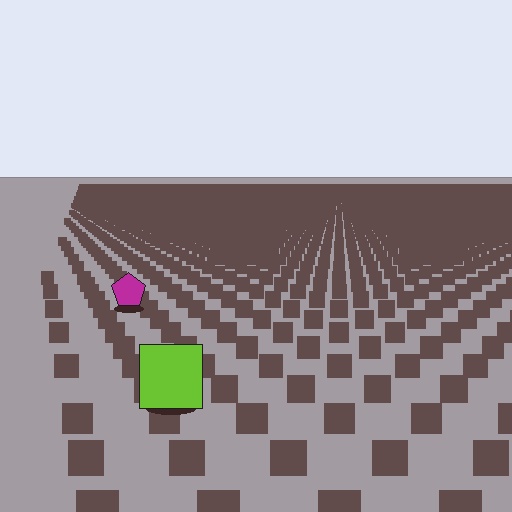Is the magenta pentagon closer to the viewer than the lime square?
No. The lime square is closer — you can tell from the texture gradient: the ground texture is coarser near it.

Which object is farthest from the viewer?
The magenta pentagon is farthest from the viewer. It appears smaller and the ground texture around it is denser.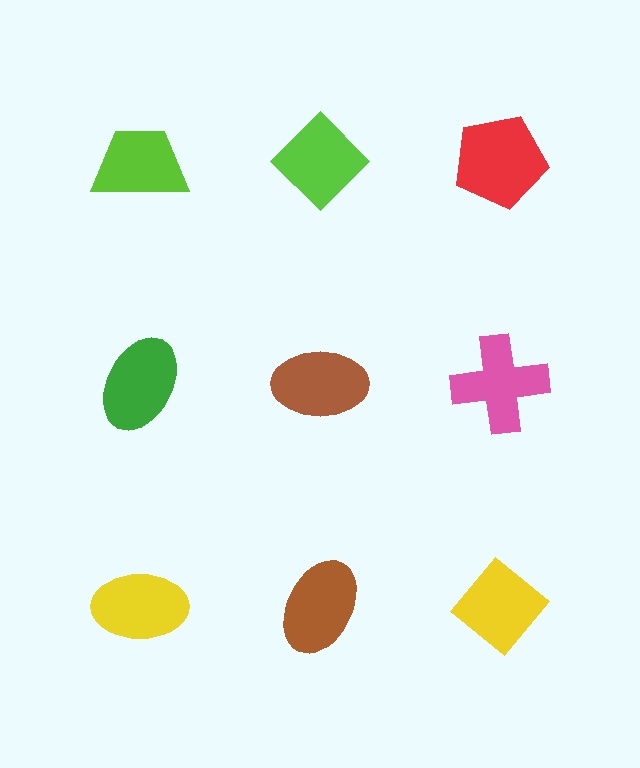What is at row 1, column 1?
A lime trapezoid.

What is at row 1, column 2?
A lime diamond.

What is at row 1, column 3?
A red pentagon.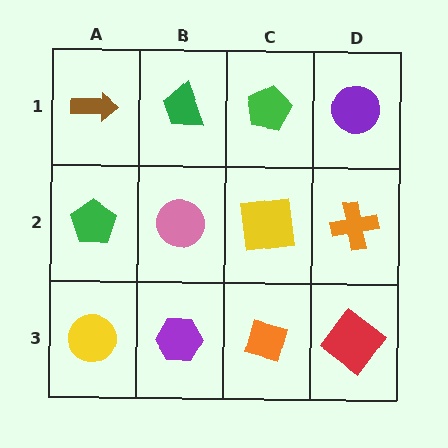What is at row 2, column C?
A yellow square.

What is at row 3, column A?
A yellow circle.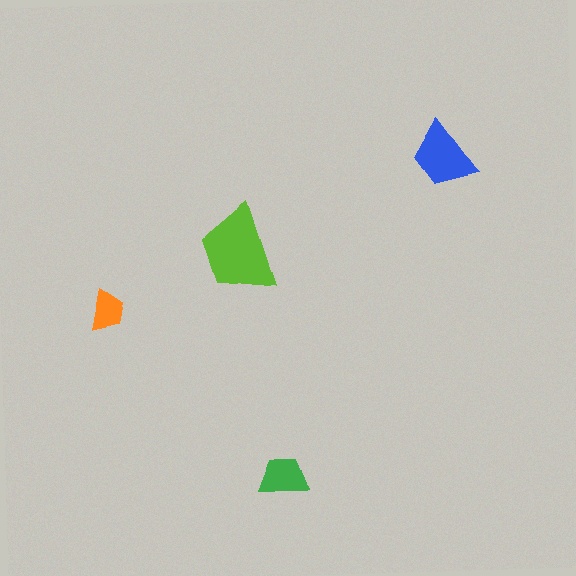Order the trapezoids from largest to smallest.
the lime one, the blue one, the green one, the orange one.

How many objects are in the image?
There are 4 objects in the image.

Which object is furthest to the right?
The blue trapezoid is rightmost.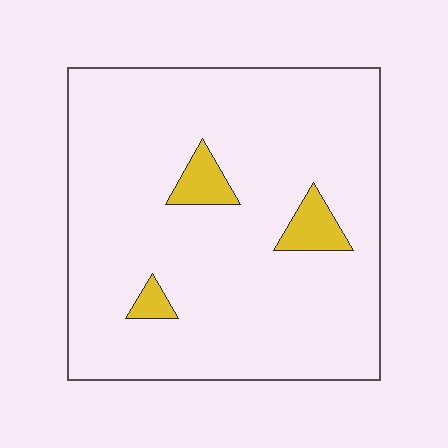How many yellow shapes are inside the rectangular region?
3.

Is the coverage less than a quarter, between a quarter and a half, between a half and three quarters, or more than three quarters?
Less than a quarter.